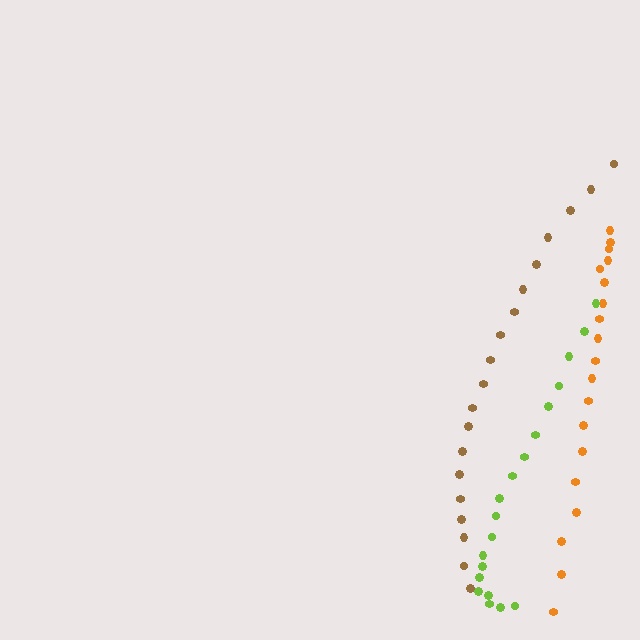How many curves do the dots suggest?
There are 3 distinct paths.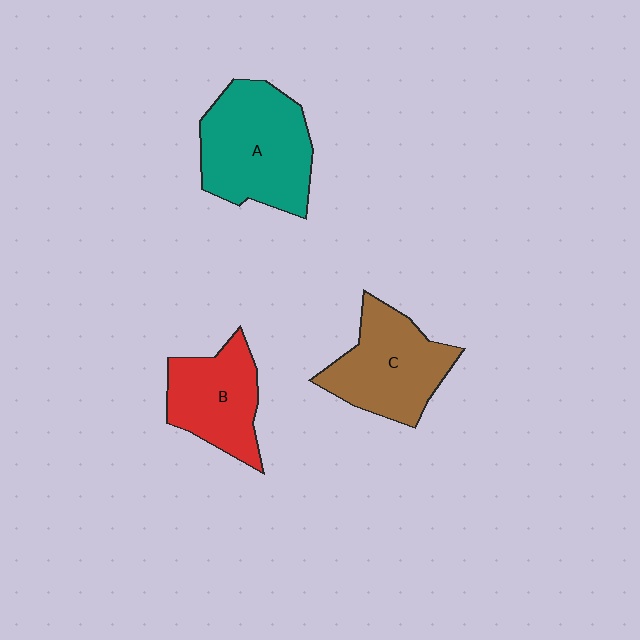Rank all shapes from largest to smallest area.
From largest to smallest: A (teal), C (brown), B (red).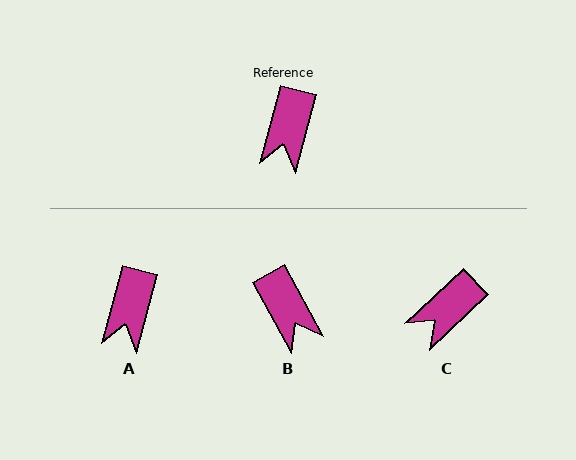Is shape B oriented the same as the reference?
No, it is off by about 43 degrees.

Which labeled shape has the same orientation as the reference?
A.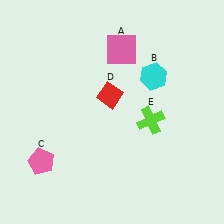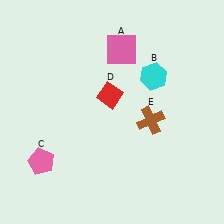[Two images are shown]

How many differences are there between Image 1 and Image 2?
There is 1 difference between the two images.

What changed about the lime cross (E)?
In Image 1, E is lime. In Image 2, it changed to brown.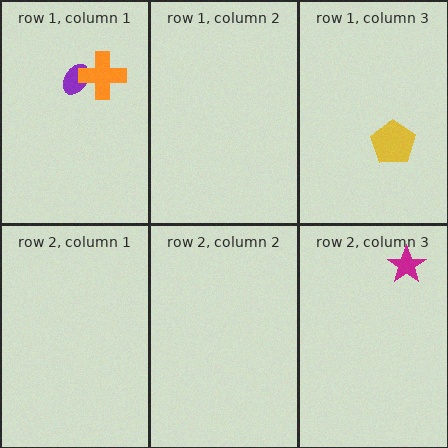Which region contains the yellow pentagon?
The row 1, column 3 region.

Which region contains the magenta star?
The row 2, column 3 region.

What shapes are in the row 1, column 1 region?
The purple ellipse, the orange cross.